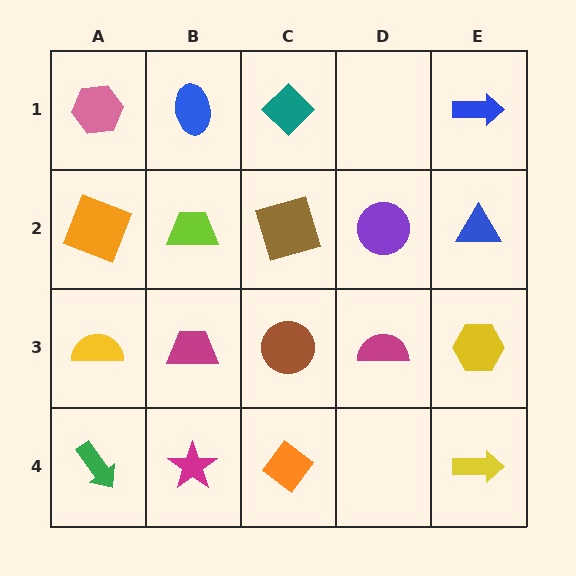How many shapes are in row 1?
4 shapes.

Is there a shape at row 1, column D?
No, that cell is empty.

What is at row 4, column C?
An orange diamond.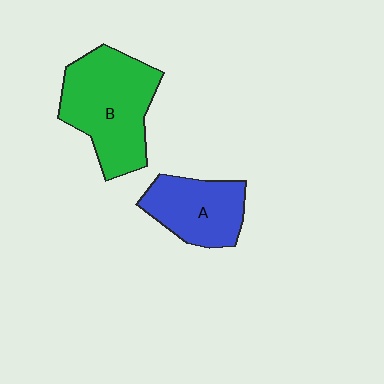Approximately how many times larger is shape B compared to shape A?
Approximately 1.5 times.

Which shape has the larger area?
Shape B (green).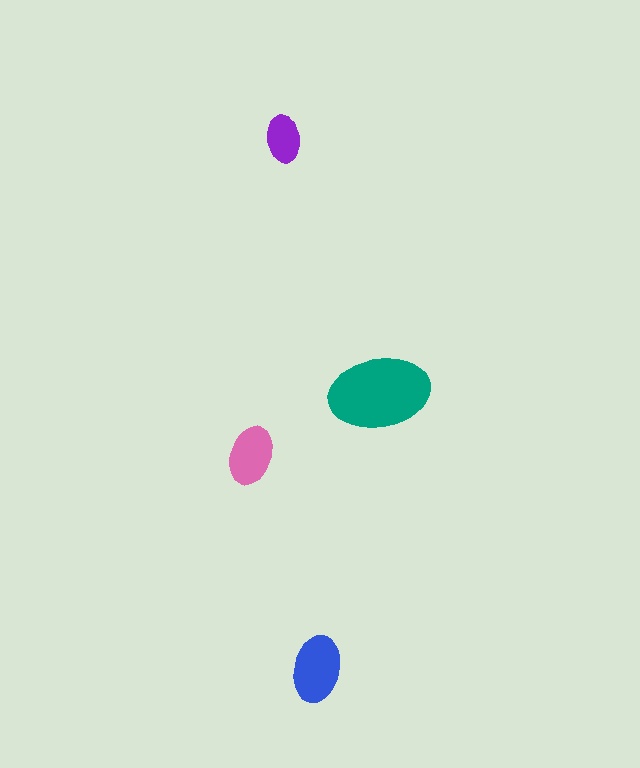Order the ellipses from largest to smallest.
the teal one, the blue one, the pink one, the purple one.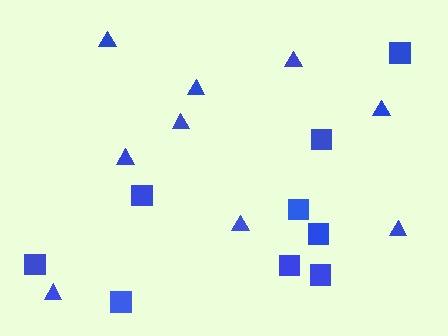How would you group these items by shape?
There are 2 groups: one group of triangles (9) and one group of squares (9).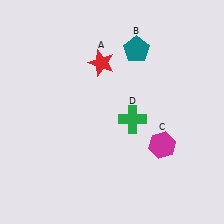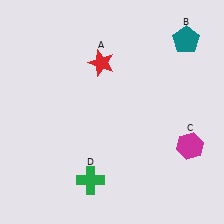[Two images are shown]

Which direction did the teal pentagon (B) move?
The teal pentagon (B) moved right.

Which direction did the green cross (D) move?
The green cross (D) moved down.